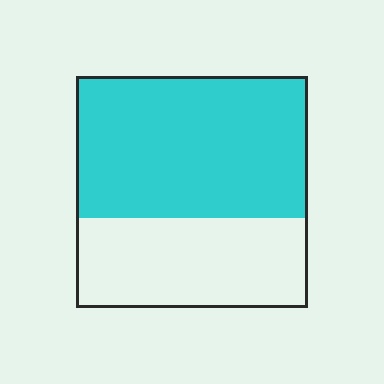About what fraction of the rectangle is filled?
About three fifths (3/5).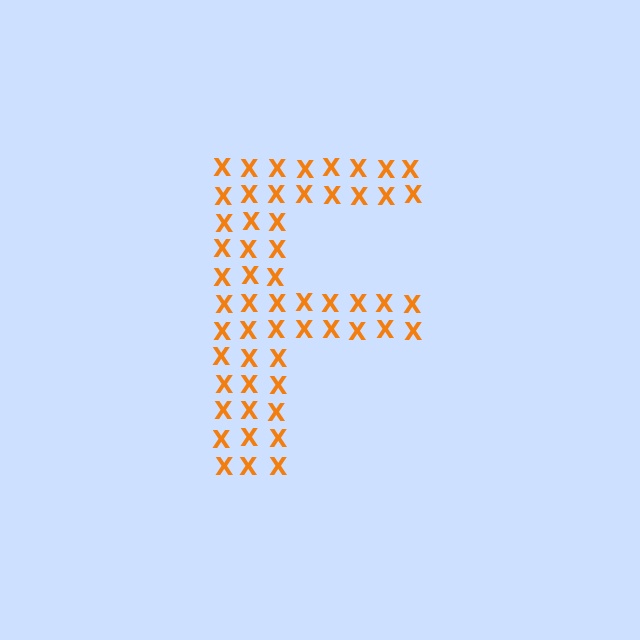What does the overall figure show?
The overall figure shows the letter F.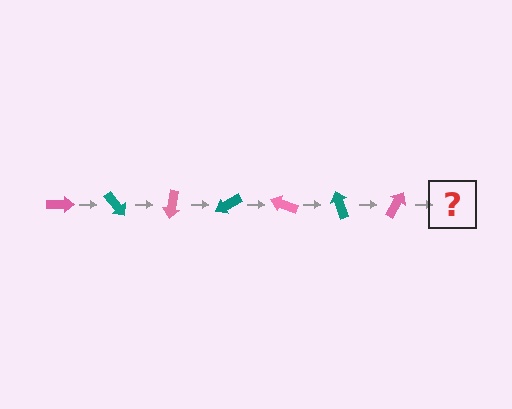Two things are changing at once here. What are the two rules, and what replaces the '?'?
The two rules are that it rotates 50 degrees each step and the color cycles through pink and teal. The '?' should be a teal arrow, rotated 350 degrees from the start.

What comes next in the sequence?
The next element should be a teal arrow, rotated 350 degrees from the start.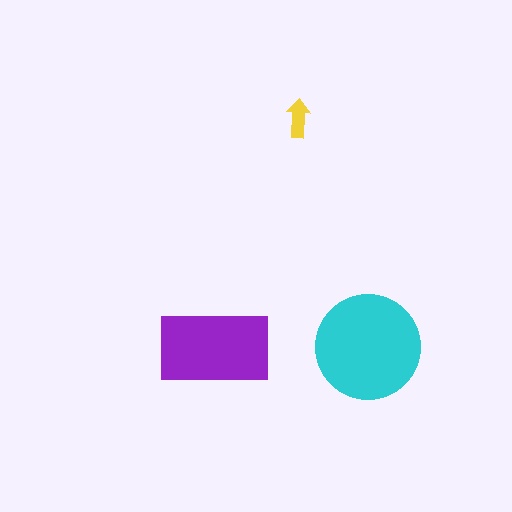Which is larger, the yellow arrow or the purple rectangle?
The purple rectangle.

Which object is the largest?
The cyan circle.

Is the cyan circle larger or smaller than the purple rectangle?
Larger.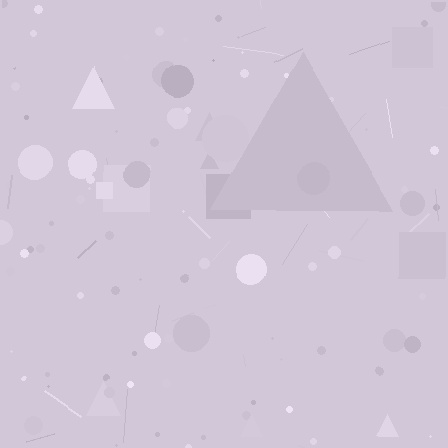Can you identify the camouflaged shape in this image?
The camouflaged shape is a triangle.